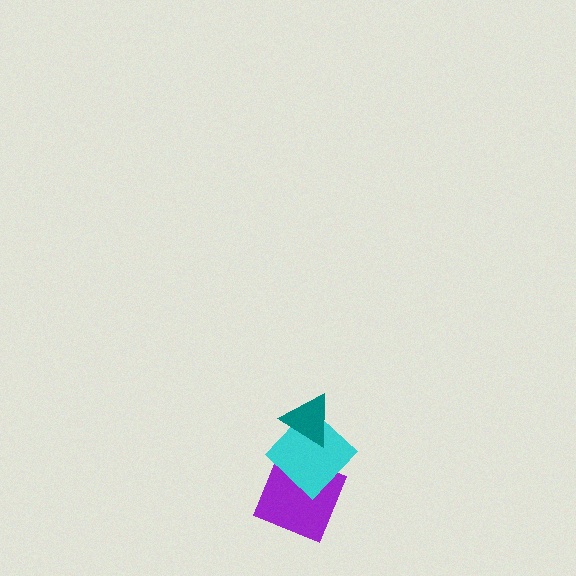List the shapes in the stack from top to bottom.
From top to bottom: the teal triangle, the cyan diamond, the purple square.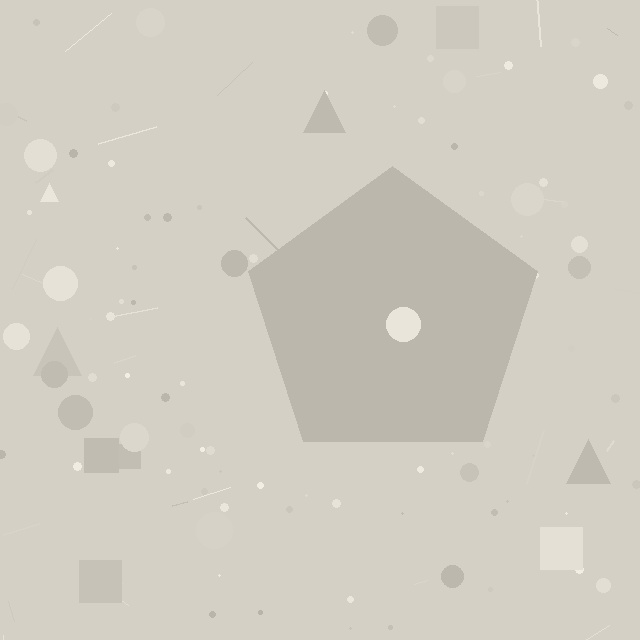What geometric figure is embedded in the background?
A pentagon is embedded in the background.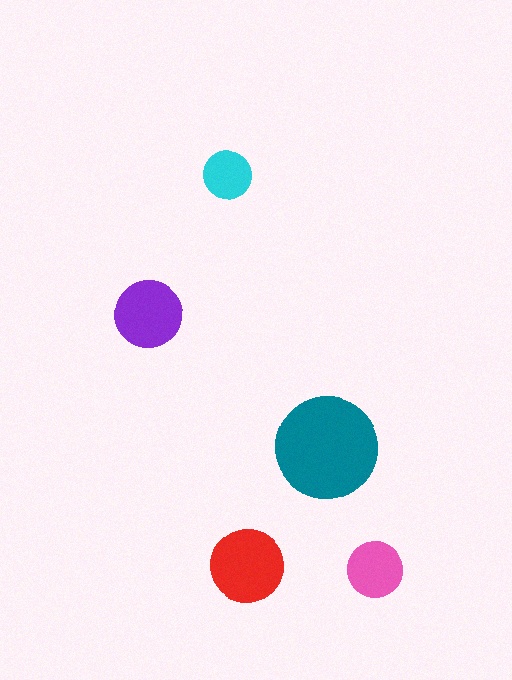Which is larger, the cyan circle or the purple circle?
The purple one.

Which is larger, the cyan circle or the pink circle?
The pink one.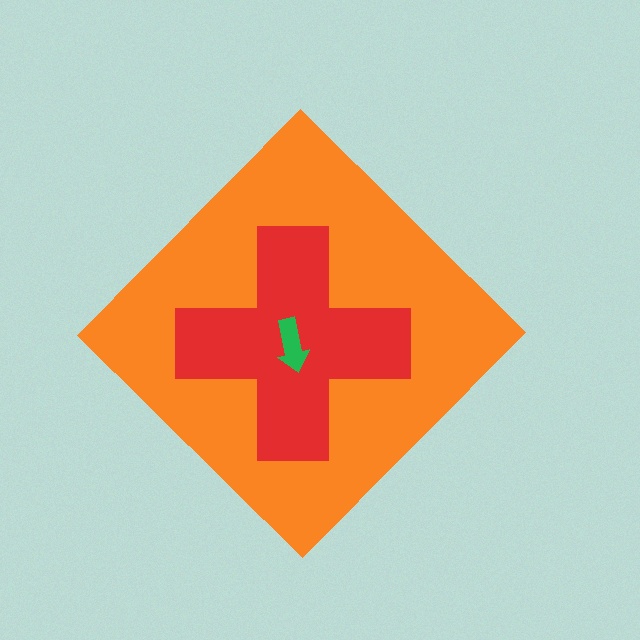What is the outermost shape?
The orange diamond.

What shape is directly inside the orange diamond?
The red cross.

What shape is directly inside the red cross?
The green arrow.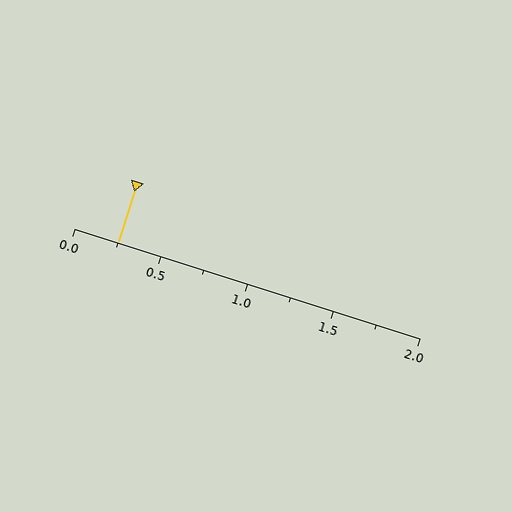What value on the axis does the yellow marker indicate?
The marker indicates approximately 0.25.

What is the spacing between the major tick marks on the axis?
The major ticks are spaced 0.5 apart.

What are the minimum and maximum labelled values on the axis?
The axis runs from 0.0 to 2.0.